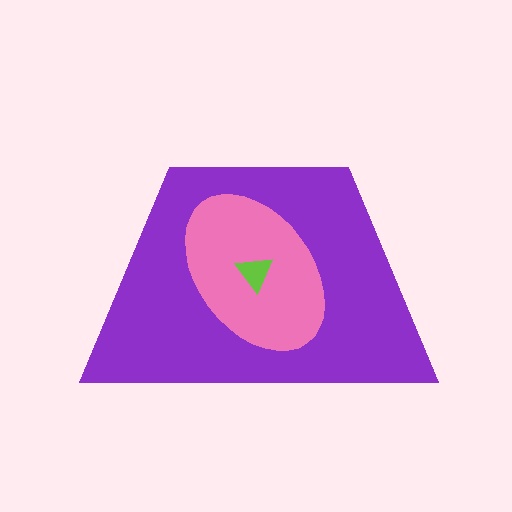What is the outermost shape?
The purple trapezoid.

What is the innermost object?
The lime triangle.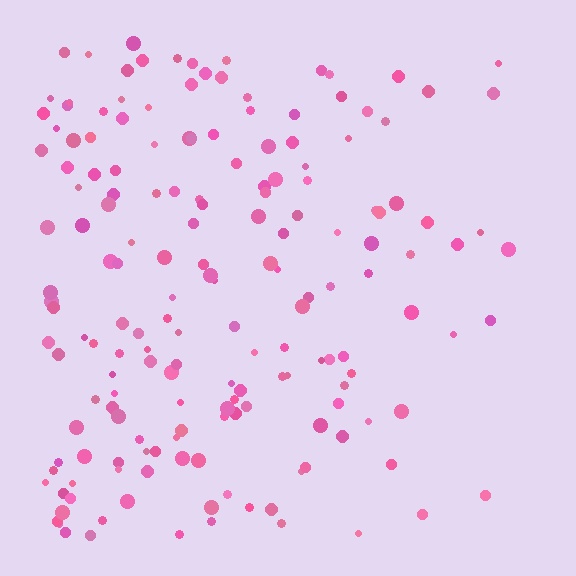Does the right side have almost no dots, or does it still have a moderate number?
Still a moderate number, just noticeably fewer than the left.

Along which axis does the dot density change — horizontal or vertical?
Horizontal.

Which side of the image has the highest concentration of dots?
The left.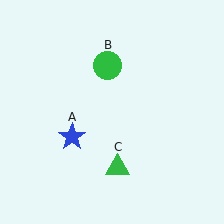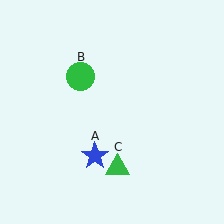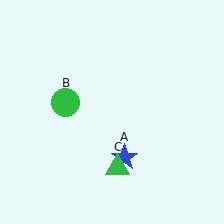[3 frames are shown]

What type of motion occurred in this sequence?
The blue star (object A), green circle (object B) rotated counterclockwise around the center of the scene.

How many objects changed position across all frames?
2 objects changed position: blue star (object A), green circle (object B).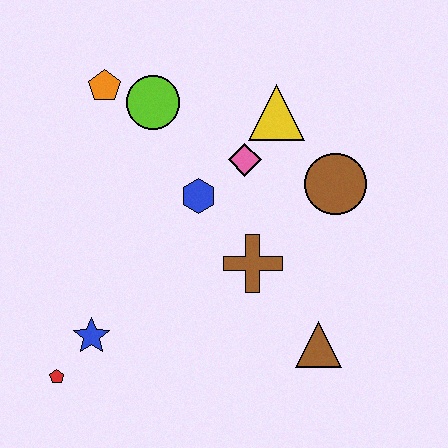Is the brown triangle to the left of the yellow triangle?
No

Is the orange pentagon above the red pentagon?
Yes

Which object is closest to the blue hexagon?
The pink diamond is closest to the blue hexagon.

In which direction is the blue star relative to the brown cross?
The blue star is to the left of the brown cross.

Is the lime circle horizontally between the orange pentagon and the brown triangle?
Yes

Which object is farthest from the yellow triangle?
The red pentagon is farthest from the yellow triangle.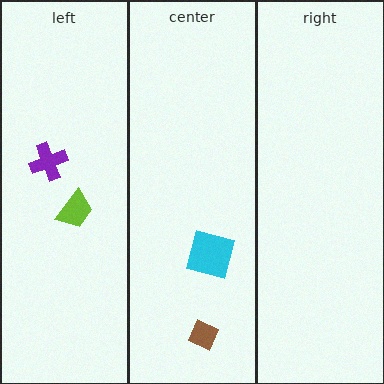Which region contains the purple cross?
The left region.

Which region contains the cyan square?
The center region.